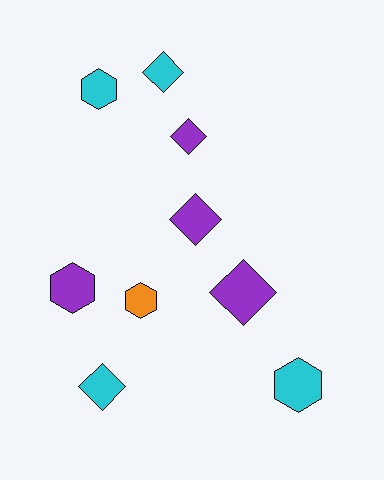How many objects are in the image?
There are 9 objects.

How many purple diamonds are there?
There are 3 purple diamonds.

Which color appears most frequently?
Purple, with 4 objects.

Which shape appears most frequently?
Diamond, with 5 objects.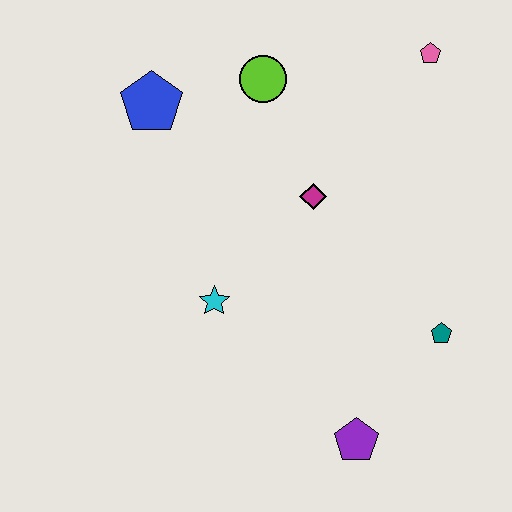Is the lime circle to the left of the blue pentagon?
No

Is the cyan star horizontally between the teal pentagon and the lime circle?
No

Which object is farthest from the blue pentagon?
The purple pentagon is farthest from the blue pentagon.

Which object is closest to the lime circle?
The blue pentagon is closest to the lime circle.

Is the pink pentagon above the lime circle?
Yes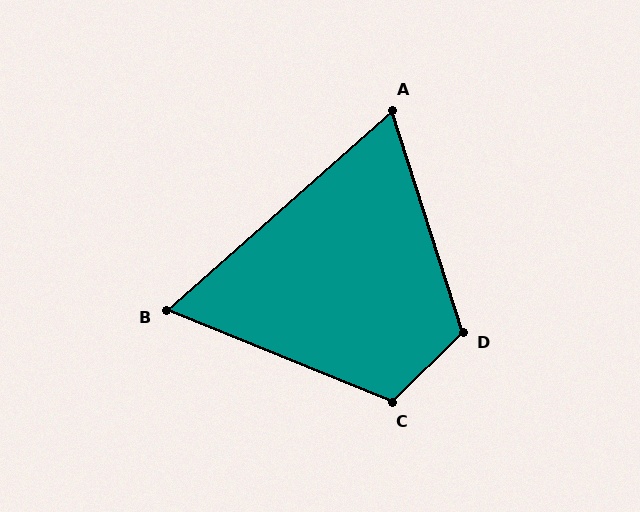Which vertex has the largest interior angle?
D, at approximately 116 degrees.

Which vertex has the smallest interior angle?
B, at approximately 64 degrees.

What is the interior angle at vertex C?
Approximately 114 degrees (obtuse).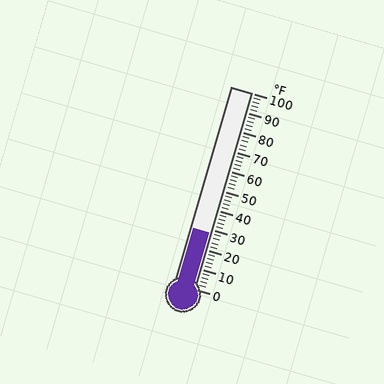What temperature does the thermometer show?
The thermometer shows approximately 28°F.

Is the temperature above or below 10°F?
The temperature is above 10°F.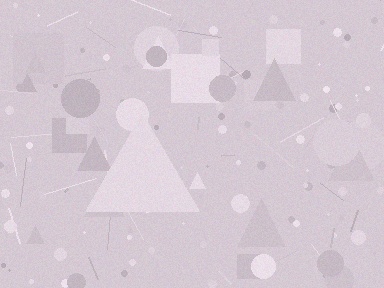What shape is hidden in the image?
A triangle is hidden in the image.